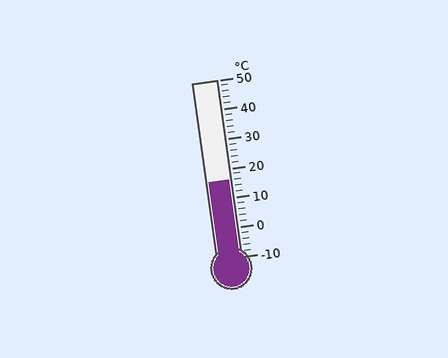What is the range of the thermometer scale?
The thermometer scale ranges from -10°C to 50°C.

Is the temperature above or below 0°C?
The temperature is above 0°C.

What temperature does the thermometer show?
The thermometer shows approximately 16°C.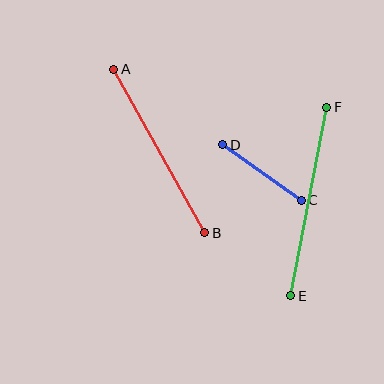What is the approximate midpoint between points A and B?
The midpoint is at approximately (159, 151) pixels.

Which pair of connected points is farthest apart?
Points E and F are farthest apart.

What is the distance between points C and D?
The distance is approximately 96 pixels.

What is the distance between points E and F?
The distance is approximately 192 pixels.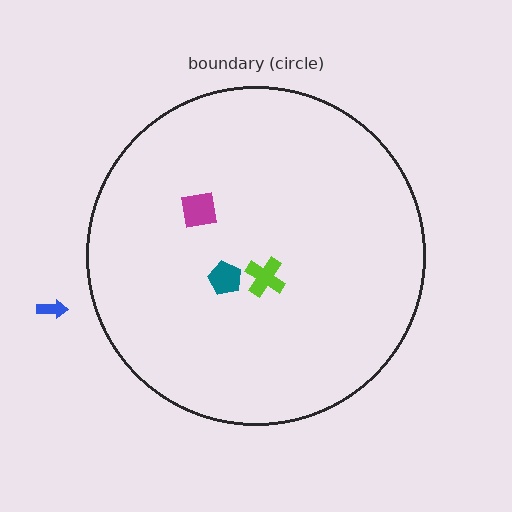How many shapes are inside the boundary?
3 inside, 1 outside.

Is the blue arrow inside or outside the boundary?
Outside.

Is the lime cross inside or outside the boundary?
Inside.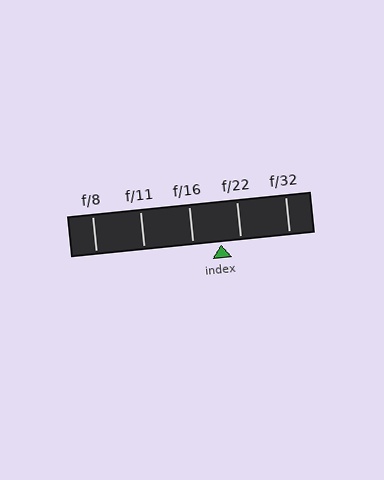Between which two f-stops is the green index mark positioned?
The index mark is between f/16 and f/22.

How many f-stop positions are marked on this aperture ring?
There are 5 f-stop positions marked.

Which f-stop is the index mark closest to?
The index mark is closest to f/22.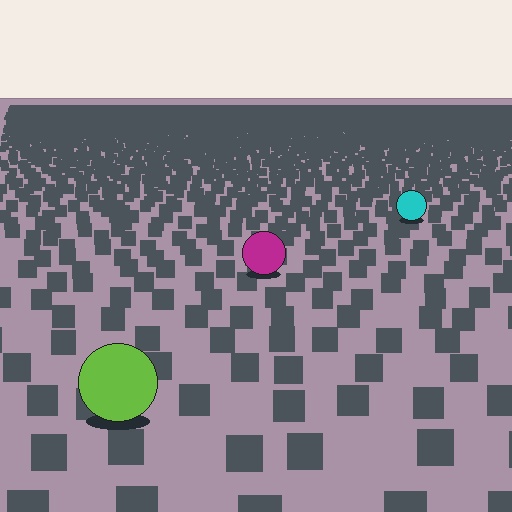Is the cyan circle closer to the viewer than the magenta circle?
No. The magenta circle is closer — you can tell from the texture gradient: the ground texture is coarser near it.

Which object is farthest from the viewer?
The cyan circle is farthest from the viewer. It appears smaller and the ground texture around it is denser.